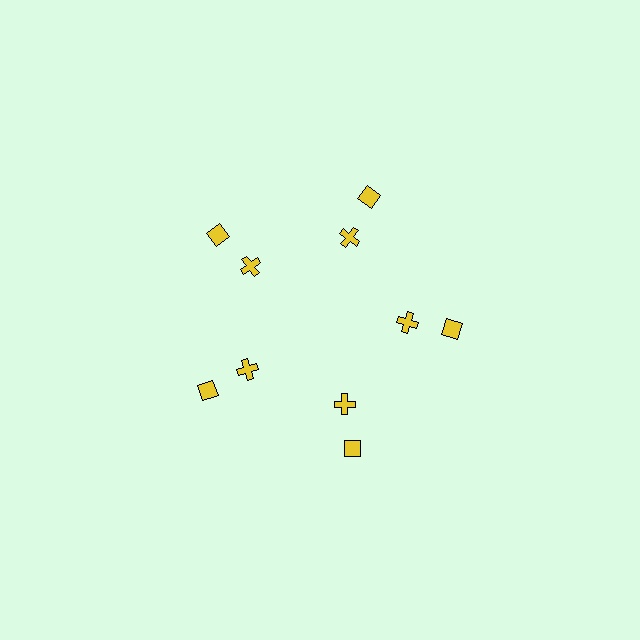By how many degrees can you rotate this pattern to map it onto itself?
The pattern maps onto itself every 72 degrees of rotation.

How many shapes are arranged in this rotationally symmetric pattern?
There are 10 shapes, arranged in 5 groups of 2.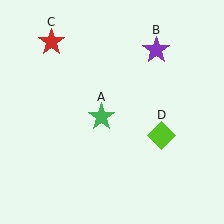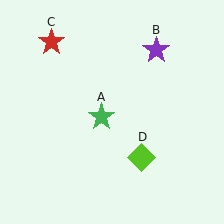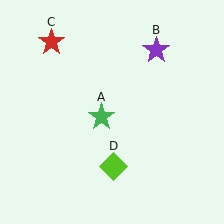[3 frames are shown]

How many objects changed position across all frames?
1 object changed position: lime diamond (object D).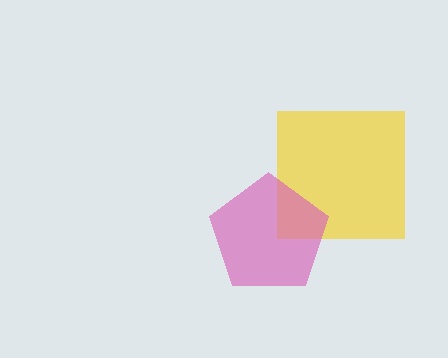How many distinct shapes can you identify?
There are 2 distinct shapes: a yellow square, a pink pentagon.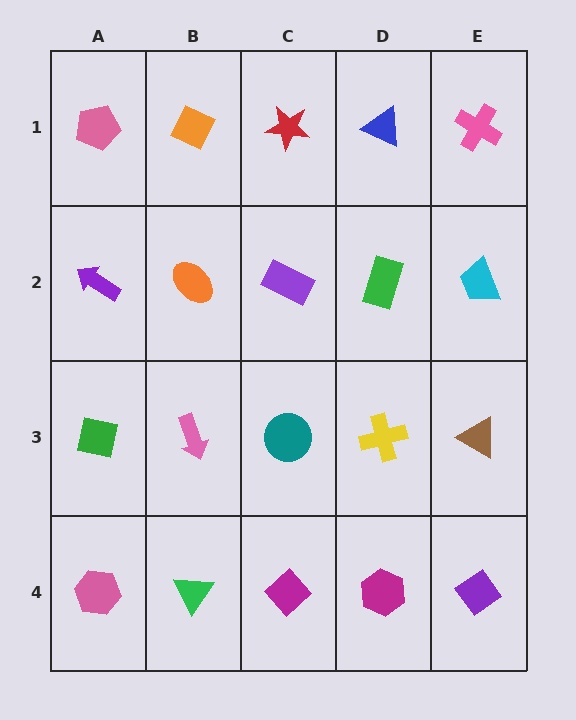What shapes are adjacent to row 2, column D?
A blue triangle (row 1, column D), a yellow cross (row 3, column D), a purple rectangle (row 2, column C), a cyan trapezoid (row 2, column E).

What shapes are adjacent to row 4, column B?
A pink arrow (row 3, column B), a pink hexagon (row 4, column A), a magenta diamond (row 4, column C).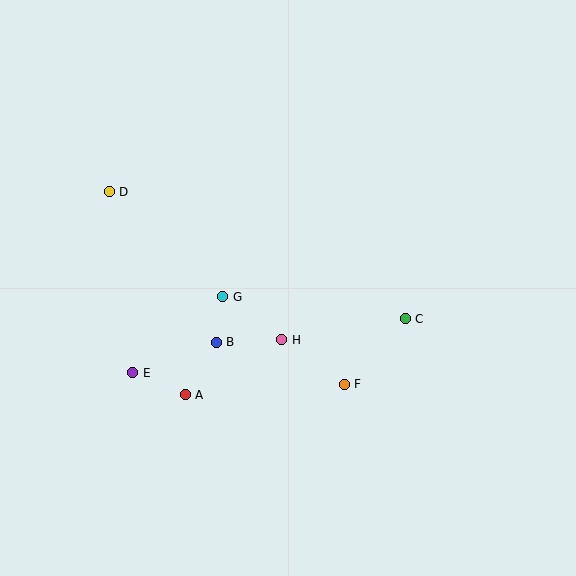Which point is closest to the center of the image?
Point H at (282, 340) is closest to the center.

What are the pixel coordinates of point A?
Point A is at (185, 395).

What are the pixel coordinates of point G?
Point G is at (223, 297).